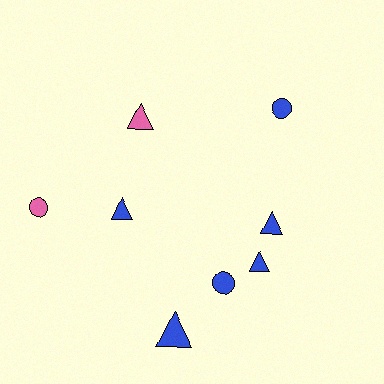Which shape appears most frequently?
Triangle, with 5 objects.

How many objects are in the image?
There are 8 objects.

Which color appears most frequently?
Blue, with 6 objects.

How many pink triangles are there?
There is 1 pink triangle.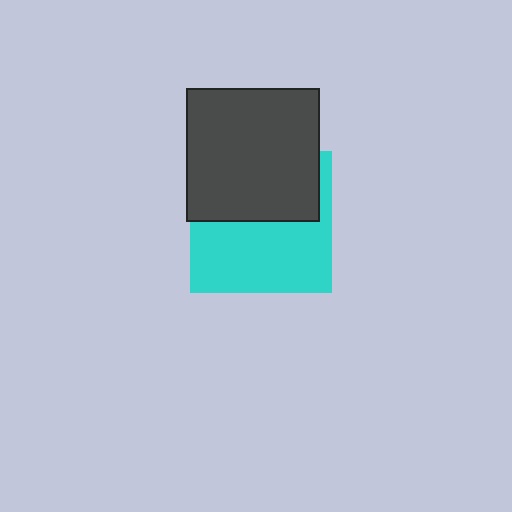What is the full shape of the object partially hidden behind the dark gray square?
The partially hidden object is a cyan square.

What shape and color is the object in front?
The object in front is a dark gray square.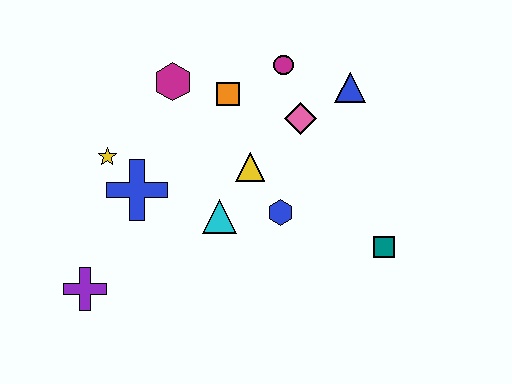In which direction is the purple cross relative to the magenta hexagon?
The purple cross is below the magenta hexagon.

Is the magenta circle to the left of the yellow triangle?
No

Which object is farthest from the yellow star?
The teal square is farthest from the yellow star.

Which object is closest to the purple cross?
The blue cross is closest to the purple cross.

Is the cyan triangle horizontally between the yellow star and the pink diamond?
Yes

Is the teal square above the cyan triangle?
No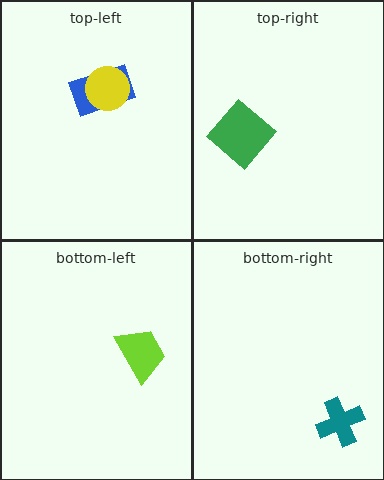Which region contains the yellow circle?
The top-left region.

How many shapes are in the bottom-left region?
1.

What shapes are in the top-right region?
The green diamond.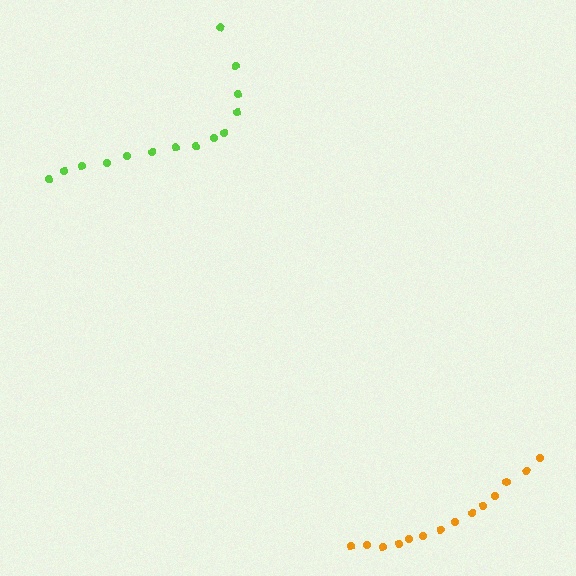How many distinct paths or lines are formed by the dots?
There are 2 distinct paths.